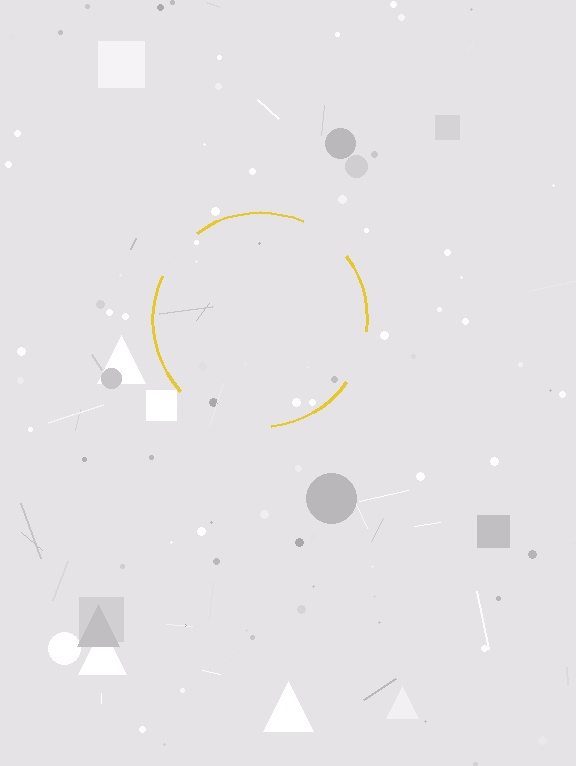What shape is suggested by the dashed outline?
The dashed outline suggests a circle.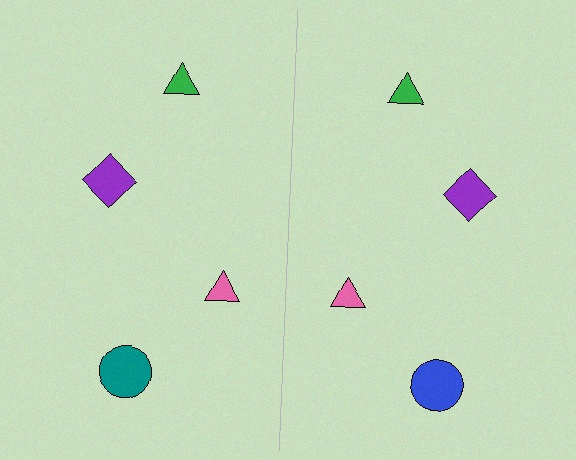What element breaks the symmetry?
The blue circle on the right side breaks the symmetry — its mirror counterpart is teal.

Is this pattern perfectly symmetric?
No, the pattern is not perfectly symmetric. The blue circle on the right side breaks the symmetry — its mirror counterpart is teal.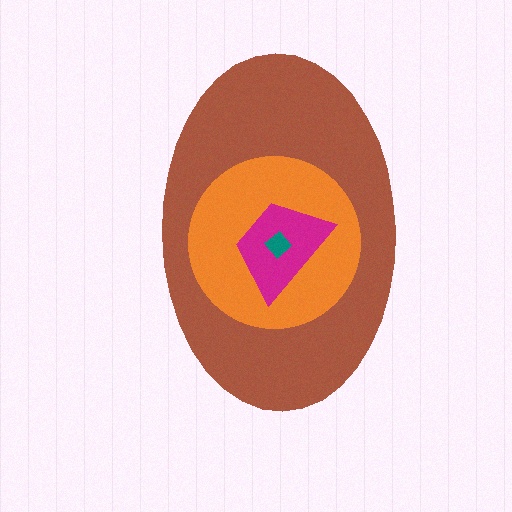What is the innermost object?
The teal diamond.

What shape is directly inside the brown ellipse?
The orange circle.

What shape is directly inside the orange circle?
The magenta trapezoid.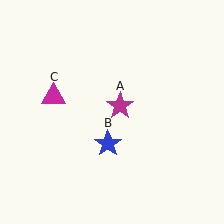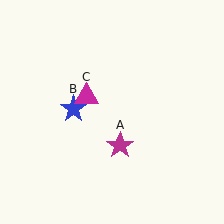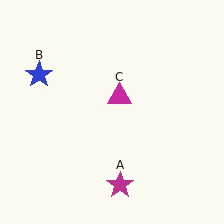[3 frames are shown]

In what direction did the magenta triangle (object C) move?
The magenta triangle (object C) moved right.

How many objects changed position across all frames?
3 objects changed position: magenta star (object A), blue star (object B), magenta triangle (object C).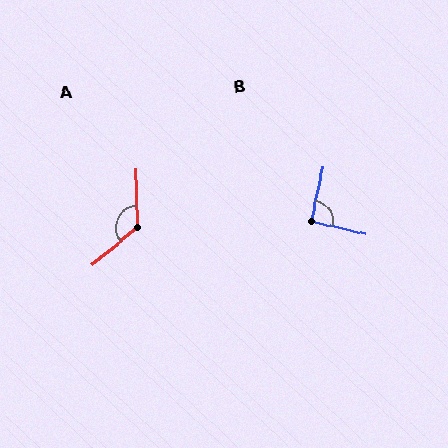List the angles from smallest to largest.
B (91°), A (129°).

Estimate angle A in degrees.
Approximately 129 degrees.